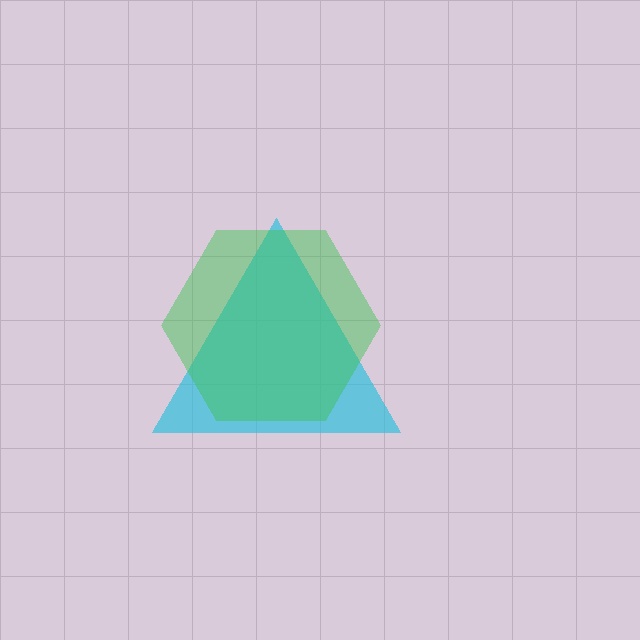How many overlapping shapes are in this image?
There are 2 overlapping shapes in the image.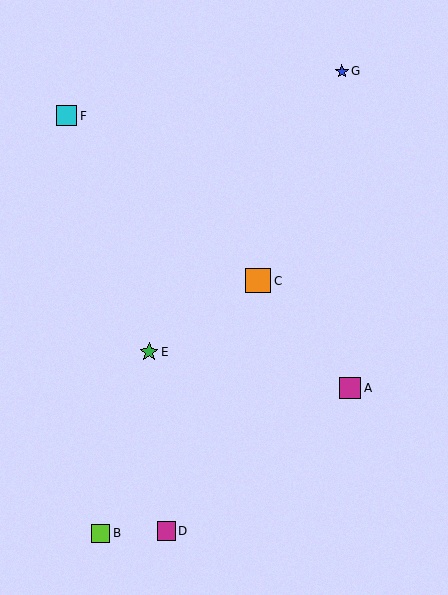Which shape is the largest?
The orange square (labeled C) is the largest.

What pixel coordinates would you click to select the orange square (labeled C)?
Click at (258, 281) to select the orange square C.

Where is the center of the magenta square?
The center of the magenta square is at (350, 388).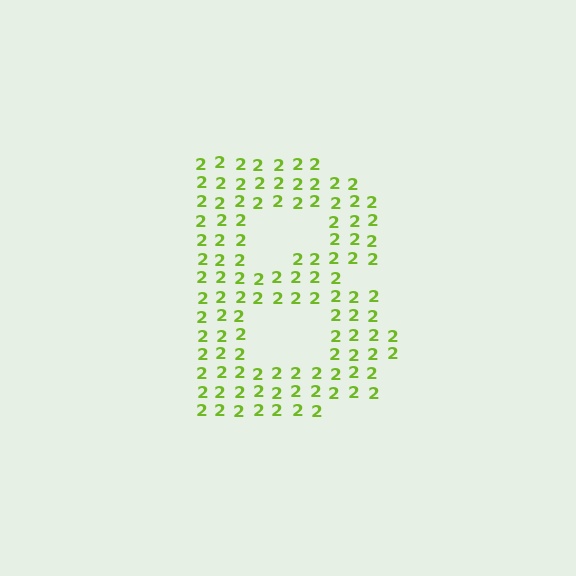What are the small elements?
The small elements are digit 2's.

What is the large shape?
The large shape is the letter B.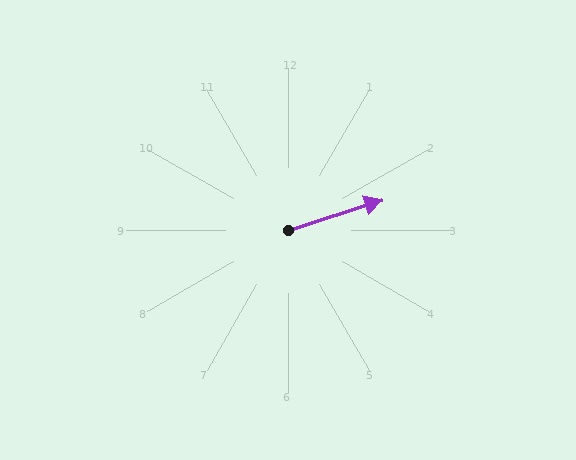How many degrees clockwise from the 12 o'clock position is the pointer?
Approximately 72 degrees.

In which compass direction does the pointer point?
East.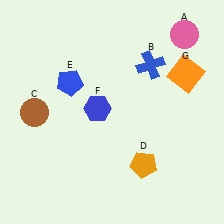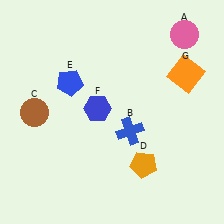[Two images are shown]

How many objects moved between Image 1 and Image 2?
1 object moved between the two images.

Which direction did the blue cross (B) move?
The blue cross (B) moved down.